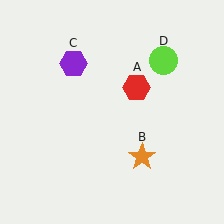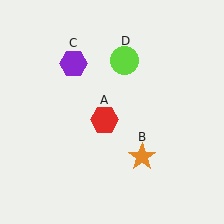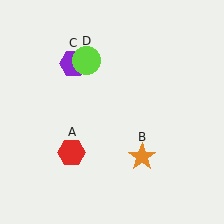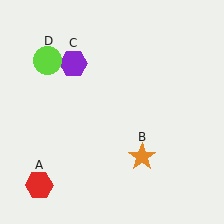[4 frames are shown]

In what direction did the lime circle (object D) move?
The lime circle (object D) moved left.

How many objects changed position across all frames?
2 objects changed position: red hexagon (object A), lime circle (object D).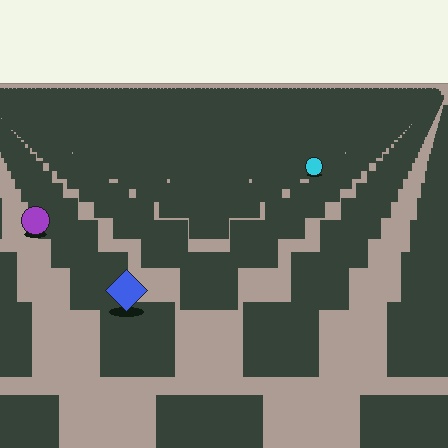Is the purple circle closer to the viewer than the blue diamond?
No. The blue diamond is closer — you can tell from the texture gradient: the ground texture is coarser near it.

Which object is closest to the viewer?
The blue diamond is closest. The texture marks near it are larger and more spread out.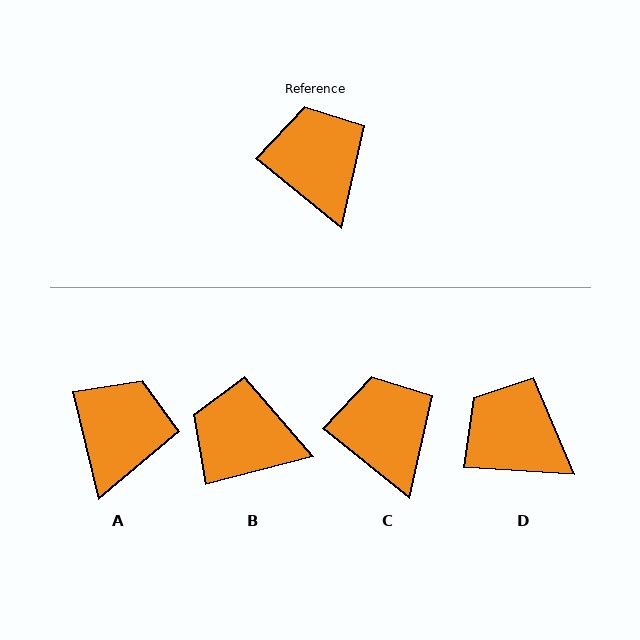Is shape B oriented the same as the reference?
No, it is off by about 53 degrees.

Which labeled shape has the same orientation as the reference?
C.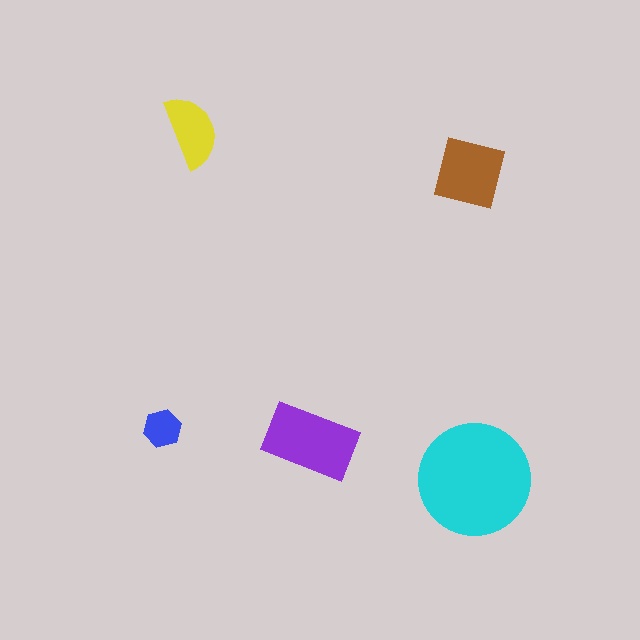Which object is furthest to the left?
The blue hexagon is leftmost.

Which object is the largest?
The cyan circle.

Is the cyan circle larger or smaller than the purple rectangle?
Larger.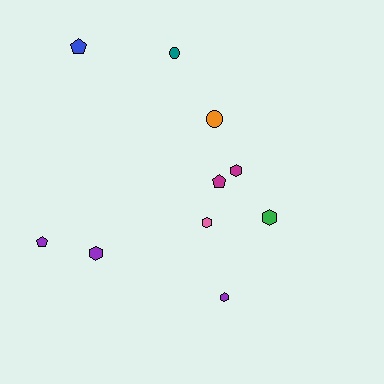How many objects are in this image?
There are 10 objects.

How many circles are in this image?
There are 2 circles.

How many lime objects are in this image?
There are no lime objects.